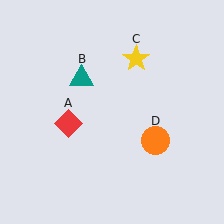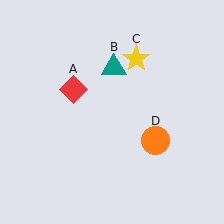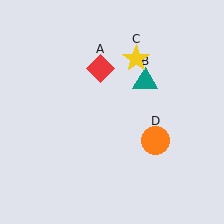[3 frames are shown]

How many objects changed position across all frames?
2 objects changed position: red diamond (object A), teal triangle (object B).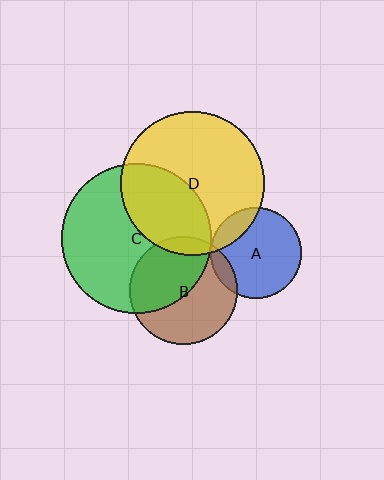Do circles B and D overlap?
Yes.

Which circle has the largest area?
Circle C (green).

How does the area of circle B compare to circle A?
Approximately 1.4 times.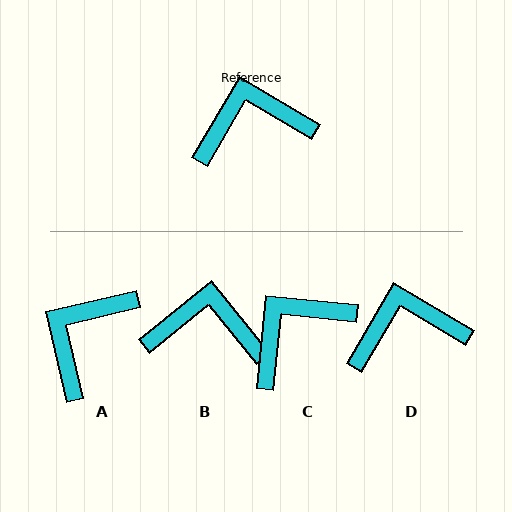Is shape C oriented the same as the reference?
No, it is off by about 25 degrees.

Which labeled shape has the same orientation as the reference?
D.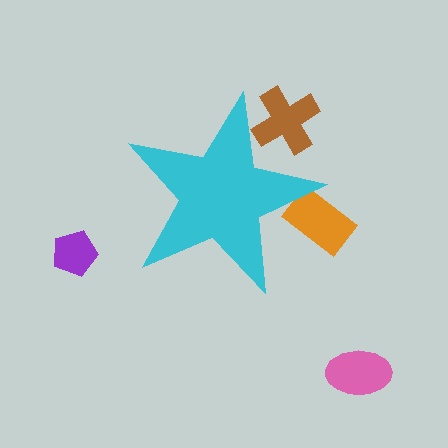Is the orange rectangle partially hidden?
Yes, the orange rectangle is partially hidden behind the cyan star.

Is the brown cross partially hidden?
Yes, the brown cross is partially hidden behind the cyan star.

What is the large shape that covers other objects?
A cyan star.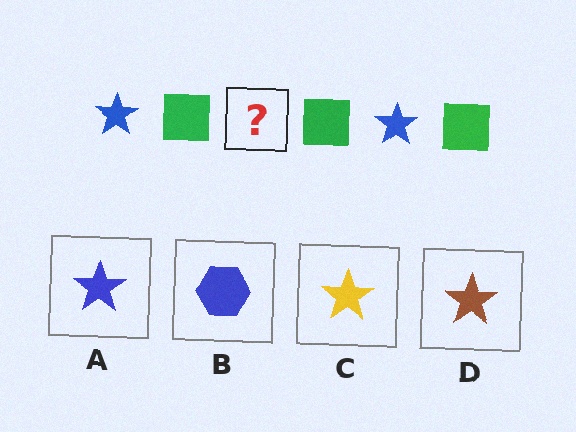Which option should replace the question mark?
Option A.